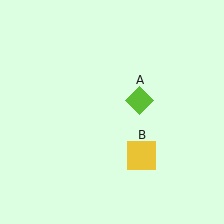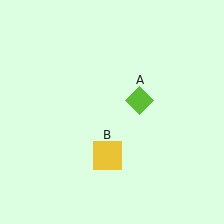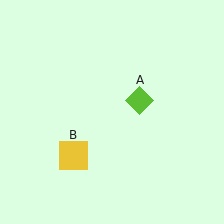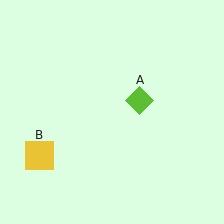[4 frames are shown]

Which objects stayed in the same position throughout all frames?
Lime diamond (object A) remained stationary.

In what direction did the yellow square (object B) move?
The yellow square (object B) moved left.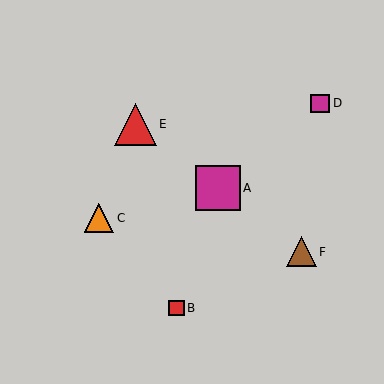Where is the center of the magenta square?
The center of the magenta square is at (320, 103).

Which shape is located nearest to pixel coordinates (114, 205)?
The orange triangle (labeled C) at (99, 218) is nearest to that location.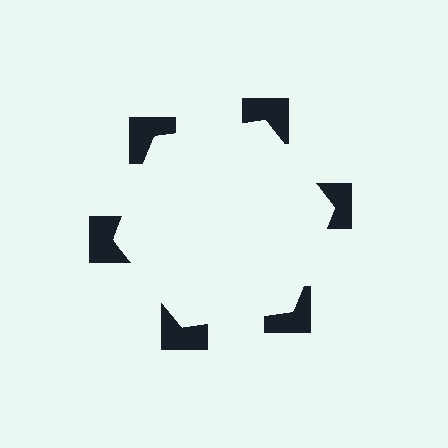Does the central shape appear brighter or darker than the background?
It typically appears slightly brighter than the background, even though no actual brightness change is drawn.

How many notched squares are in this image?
There are 6 — one at each vertex of the illusory hexagon.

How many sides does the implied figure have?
6 sides.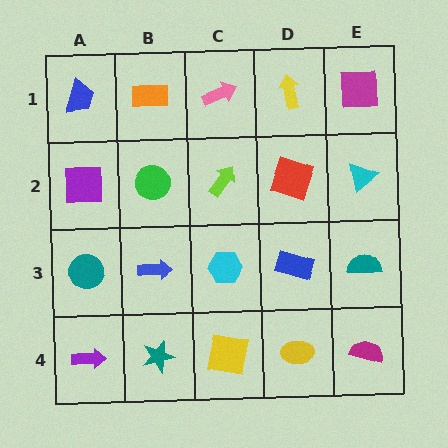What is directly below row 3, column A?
A purple arrow.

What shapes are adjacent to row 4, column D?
A blue rectangle (row 3, column D), a yellow square (row 4, column C), a magenta semicircle (row 4, column E).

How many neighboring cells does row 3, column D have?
4.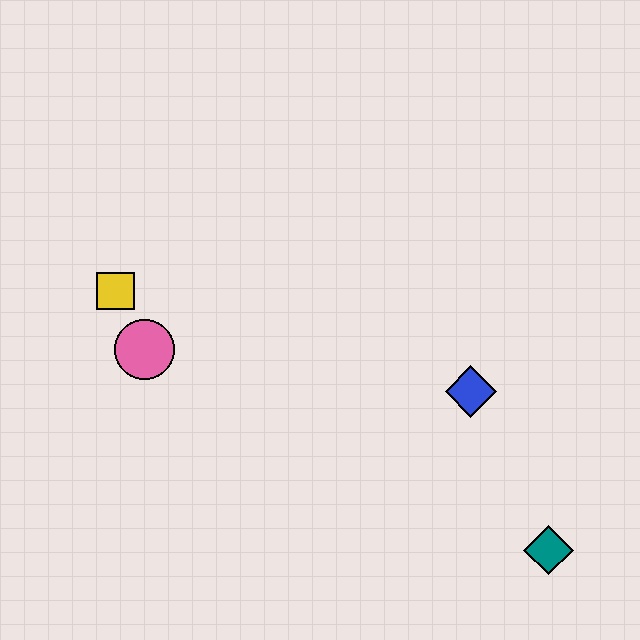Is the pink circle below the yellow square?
Yes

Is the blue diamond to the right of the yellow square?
Yes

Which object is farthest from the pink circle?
The teal diamond is farthest from the pink circle.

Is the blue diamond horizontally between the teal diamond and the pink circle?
Yes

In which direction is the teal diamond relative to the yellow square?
The teal diamond is to the right of the yellow square.